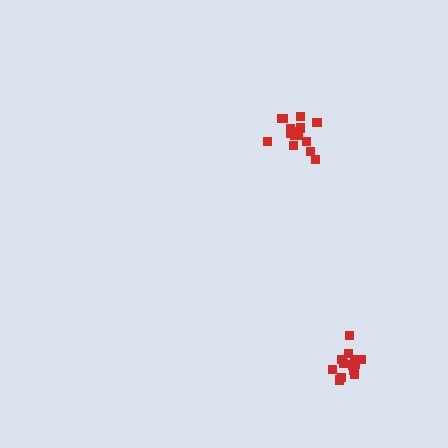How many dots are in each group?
Group 1: 13 dots, Group 2: 15 dots (28 total).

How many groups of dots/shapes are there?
There are 2 groups.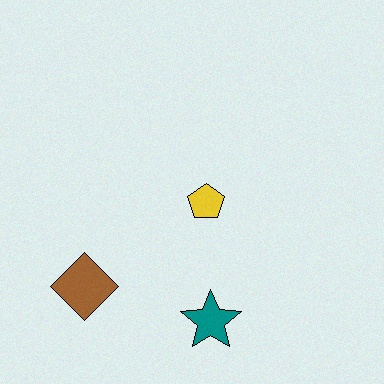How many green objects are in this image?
There are no green objects.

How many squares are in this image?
There are no squares.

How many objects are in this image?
There are 3 objects.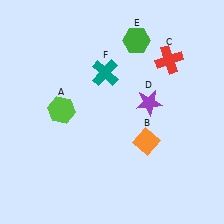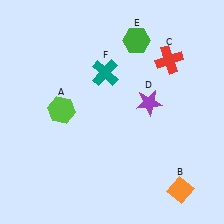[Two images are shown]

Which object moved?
The orange diamond (B) moved down.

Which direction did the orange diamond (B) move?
The orange diamond (B) moved down.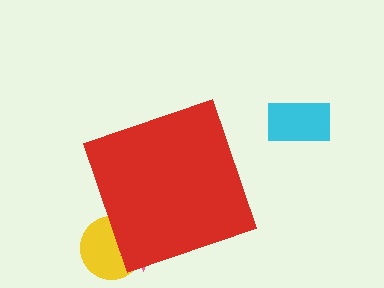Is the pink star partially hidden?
Yes, the pink star is partially hidden behind the red diamond.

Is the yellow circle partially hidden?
Yes, the yellow circle is partially hidden behind the red diamond.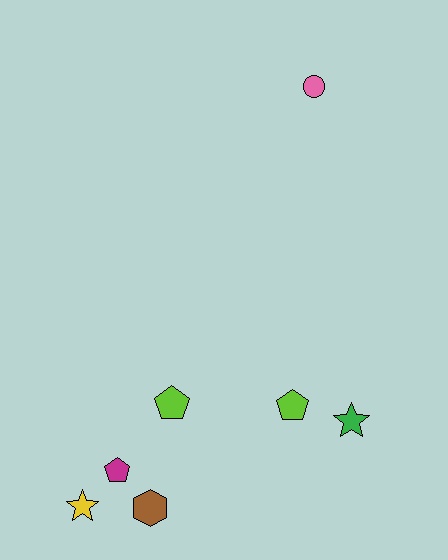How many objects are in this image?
There are 7 objects.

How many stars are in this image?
There are 2 stars.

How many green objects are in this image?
There is 1 green object.